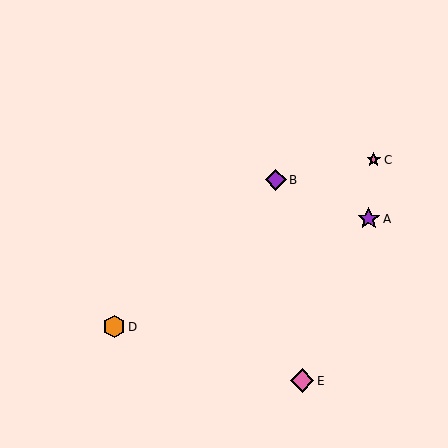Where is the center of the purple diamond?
The center of the purple diamond is at (276, 180).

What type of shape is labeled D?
Shape D is an orange hexagon.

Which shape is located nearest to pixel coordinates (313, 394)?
The pink diamond (labeled E) at (302, 381) is nearest to that location.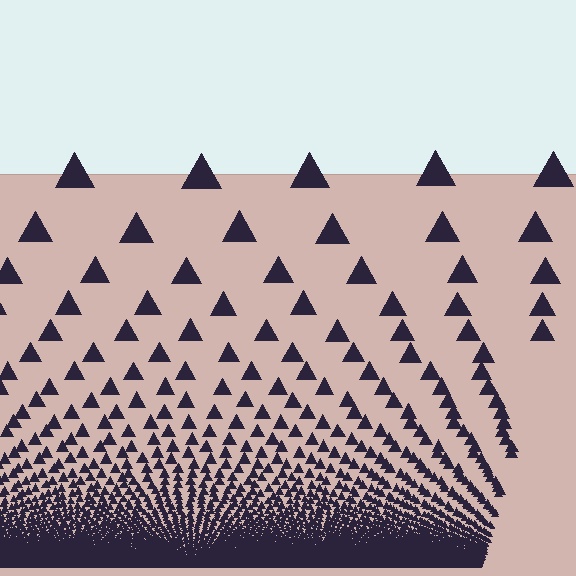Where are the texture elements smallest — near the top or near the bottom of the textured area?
Near the bottom.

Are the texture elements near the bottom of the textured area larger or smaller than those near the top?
Smaller. The gradient is inverted — elements near the bottom are smaller and denser.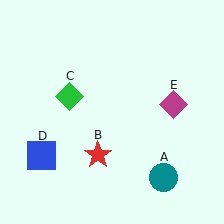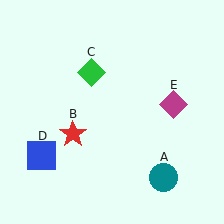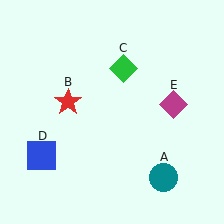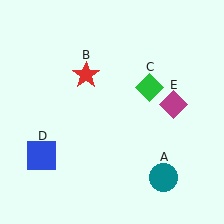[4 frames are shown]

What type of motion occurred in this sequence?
The red star (object B), green diamond (object C) rotated clockwise around the center of the scene.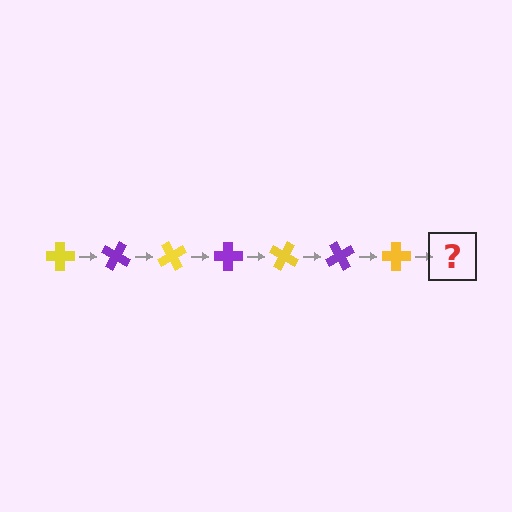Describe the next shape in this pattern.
It should be a purple cross, rotated 210 degrees from the start.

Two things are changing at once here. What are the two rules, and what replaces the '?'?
The two rules are that it rotates 30 degrees each step and the color cycles through yellow and purple. The '?' should be a purple cross, rotated 210 degrees from the start.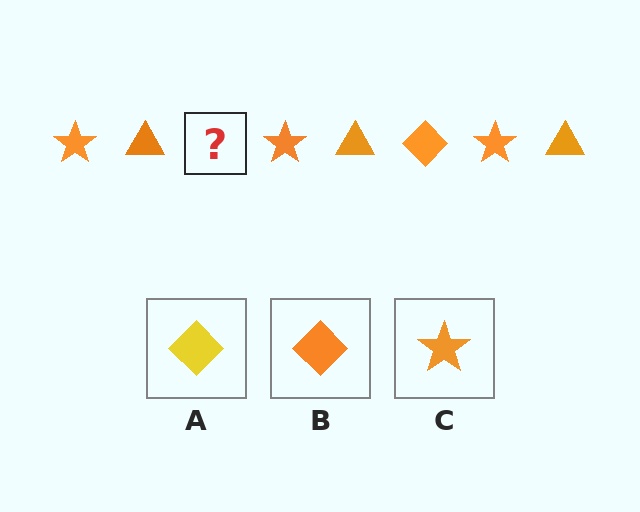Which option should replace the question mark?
Option B.